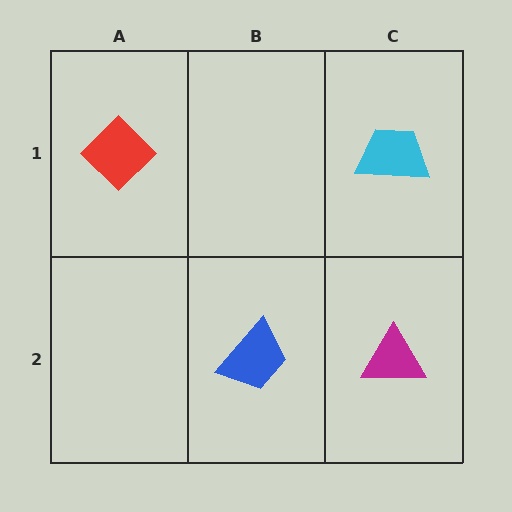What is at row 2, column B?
A blue trapezoid.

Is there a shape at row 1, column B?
No, that cell is empty.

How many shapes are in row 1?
2 shapes.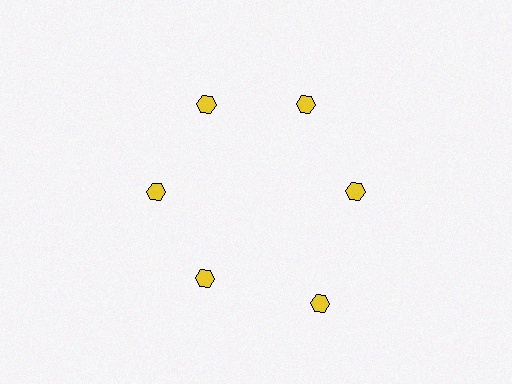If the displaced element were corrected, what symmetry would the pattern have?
It would have 6-fold rotational symmetry — the pattern would map onto itself every 60 degrees.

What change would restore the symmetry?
The symmetry would be restored by moving it inward, back onto the ring so that all 6 hexagons sit at equal angles and equal distance from the center.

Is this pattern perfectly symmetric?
No. The 6 yellow hexagons are arranged in a ring, but one element near the 5 o'clock position is pushed outward from the center, breaking the 6-fold rotational symmetry.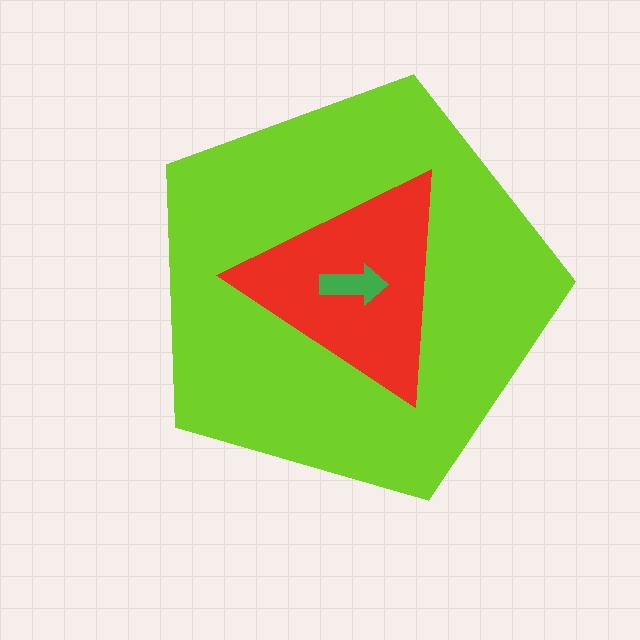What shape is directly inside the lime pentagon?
The red triangle.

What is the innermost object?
The green arrow.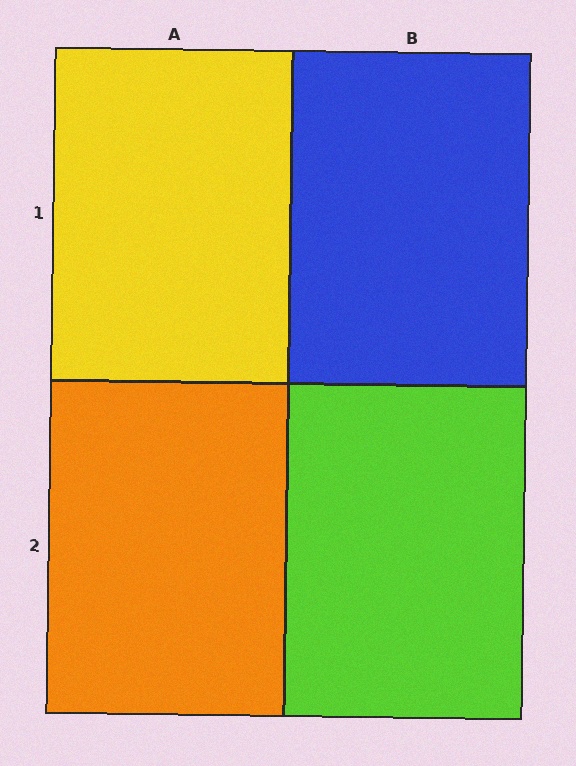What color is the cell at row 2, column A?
Orange.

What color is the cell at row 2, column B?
Lime.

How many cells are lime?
1 cell is lime.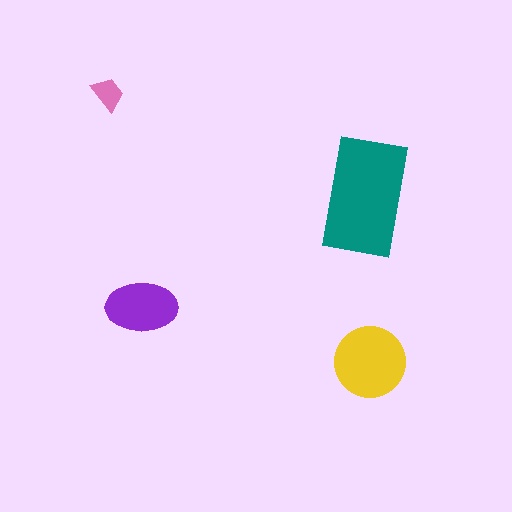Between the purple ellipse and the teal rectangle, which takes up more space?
The teal rectangle.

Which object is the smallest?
The pink trapezoid.